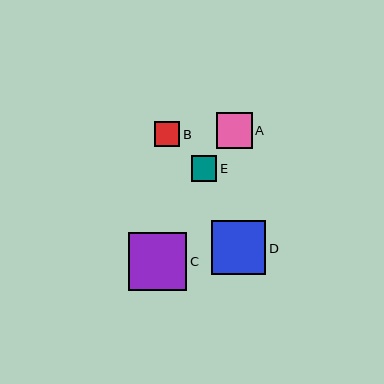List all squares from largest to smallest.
From largest to smallest: C, D, A, E, B.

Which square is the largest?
Square C is the largest with a size of approximately 58 pixels.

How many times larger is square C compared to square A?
Square C is approximately 1.6 times the size of square A.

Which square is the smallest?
Square B is the smallest with a size of approximately 26 pixels.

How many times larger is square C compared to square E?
Square C is approximately 2.3 times the size of square E.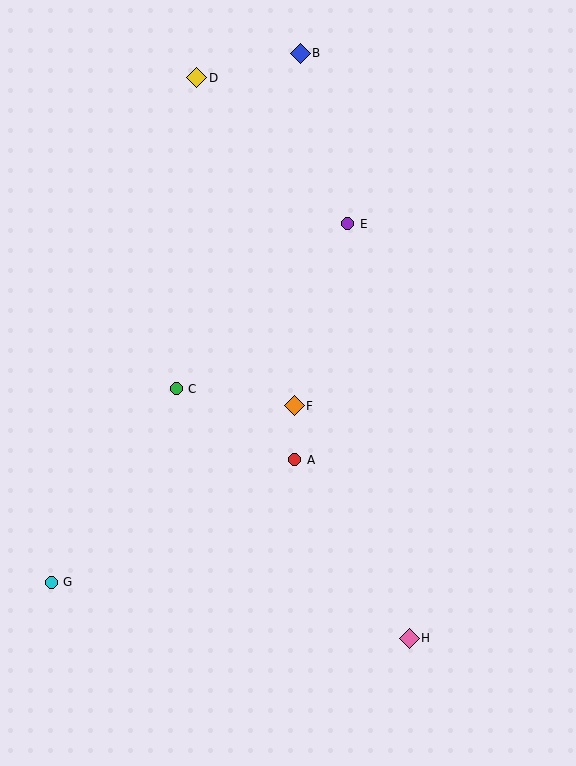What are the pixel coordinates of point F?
Point F is at (294, 406).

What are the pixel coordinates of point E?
Point E is at (348, 224).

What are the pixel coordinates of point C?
Point C is at (176, 389).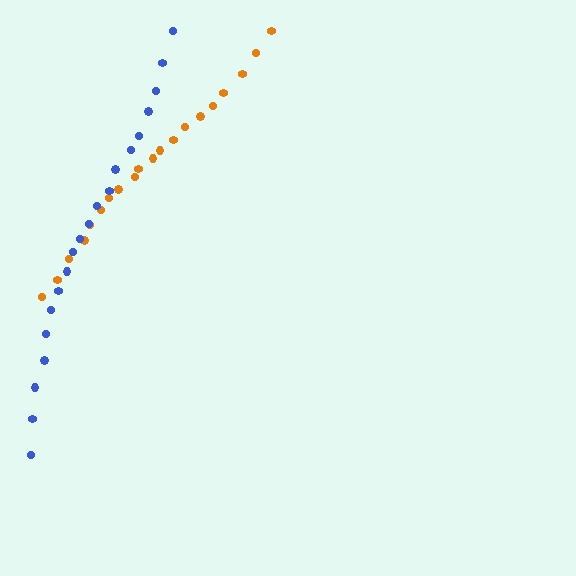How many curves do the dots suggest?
There are 2 distinct paths.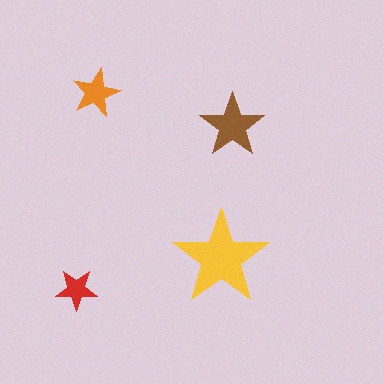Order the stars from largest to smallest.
the yellow one, the brown one, the orange one, the red one.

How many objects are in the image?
There are 4 objects in the image.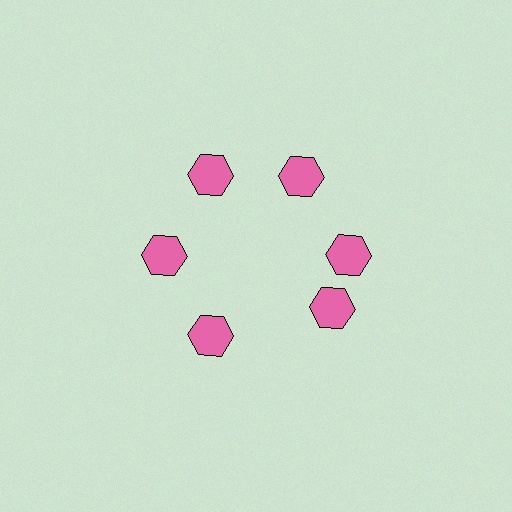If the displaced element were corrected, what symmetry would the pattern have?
It would have 6-fold rotational symmetry — the pattern would map onto itself every 60 degrees.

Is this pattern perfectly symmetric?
No. The 6 pink hexagons are arranged in a ring, but one element near the 5 o'clock position is rotated out of alignment along the ring, breaking the 6-fold rotational symmetry.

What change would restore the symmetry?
The symmetry would be restored by rotating it back into even spacing with its neighbors so that all 6 hexagons sit at equal angles and equal distance from the center.